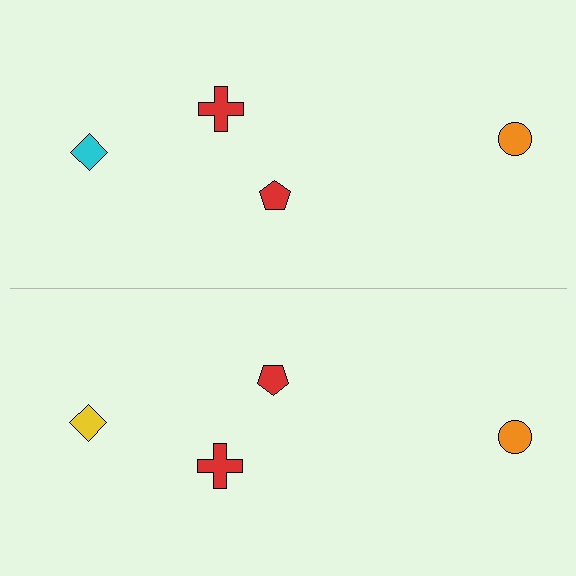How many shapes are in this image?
There are 8 shapes in this image.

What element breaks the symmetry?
The yellow diamond on the bottom side breaks the symmetry — its mirror counterpart is cyan.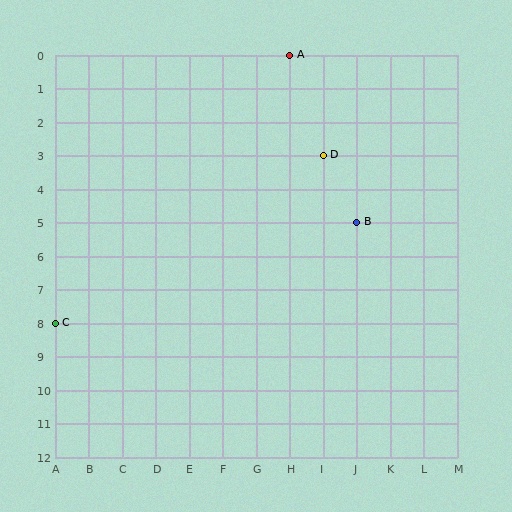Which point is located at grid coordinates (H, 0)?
Point A is at (H, 0).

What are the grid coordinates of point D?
Point D is at grid coordinates (I, 3).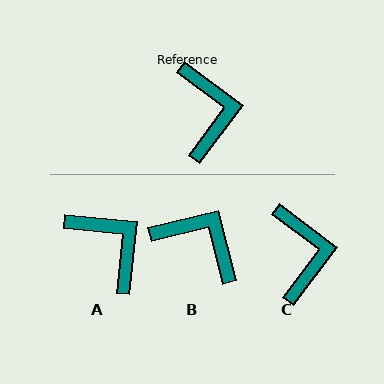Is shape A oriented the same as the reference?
No, it is off by about 31 degrees.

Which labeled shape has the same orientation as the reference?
C.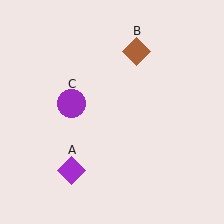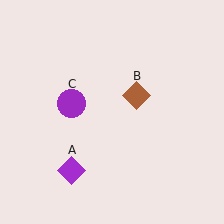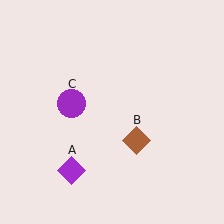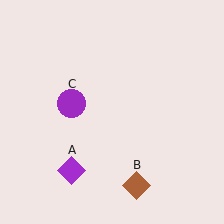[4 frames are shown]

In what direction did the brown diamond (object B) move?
The brown diamond (object B) moved down.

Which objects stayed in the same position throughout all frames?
Purple diamond (object A) and purple circle (object C) remained stationary.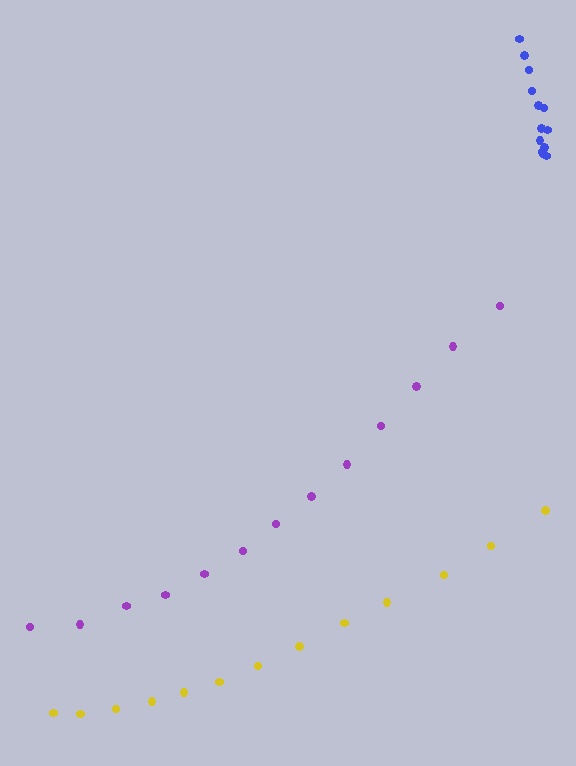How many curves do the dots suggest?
There are 3 distinct paths.